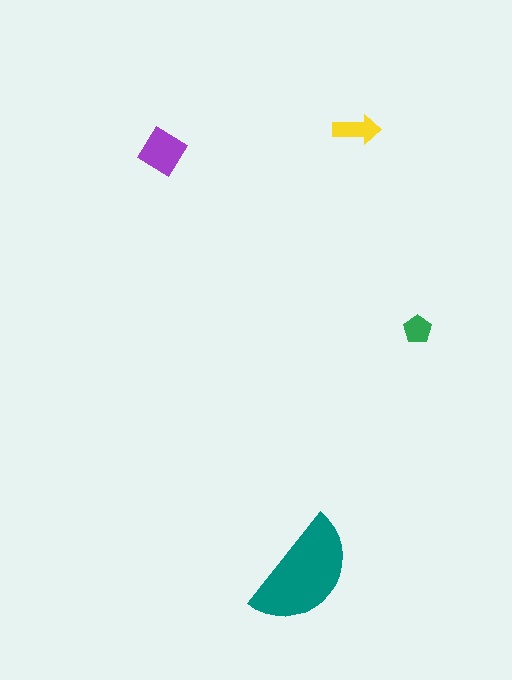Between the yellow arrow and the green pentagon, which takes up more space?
The yellow arrow.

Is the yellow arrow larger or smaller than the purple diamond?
Smaller.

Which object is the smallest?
The green pentagon.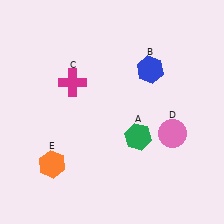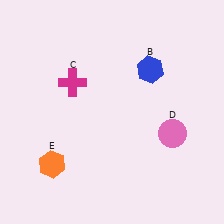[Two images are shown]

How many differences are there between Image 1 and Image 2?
There is 1 difference between the two images.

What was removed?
The green hexagon (A) was removed in Image 2.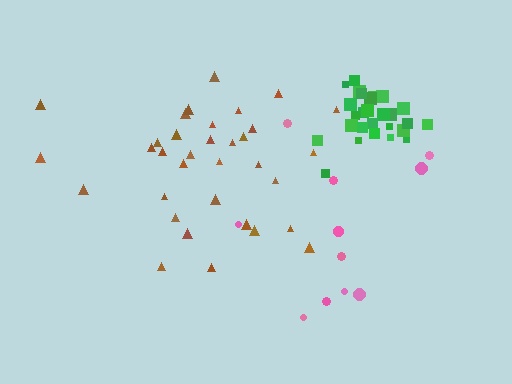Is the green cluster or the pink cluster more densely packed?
Green.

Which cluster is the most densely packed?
Green.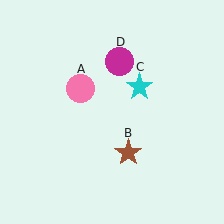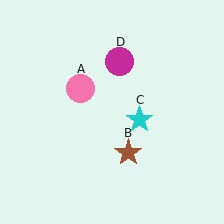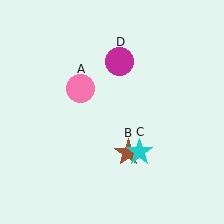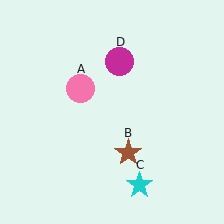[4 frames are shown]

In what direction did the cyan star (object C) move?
The cyan star (object C) moved down.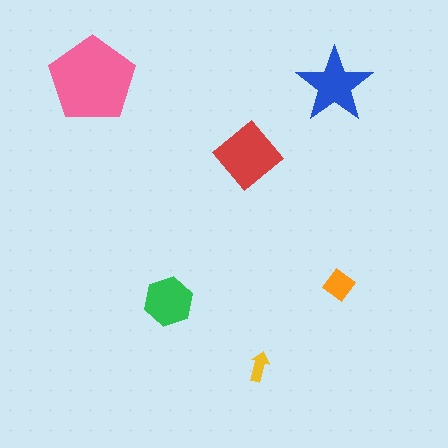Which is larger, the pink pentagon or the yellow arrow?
The pink pentagon.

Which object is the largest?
The pink pentagon.